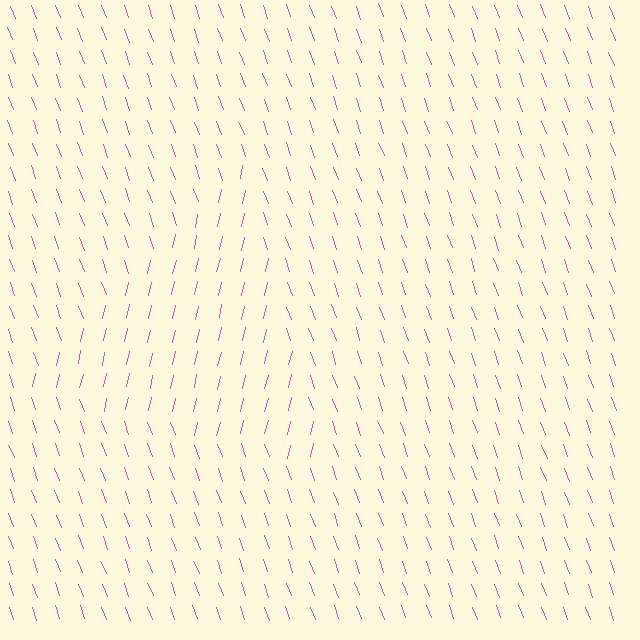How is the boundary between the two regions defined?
The boundary is defined purely by a change in line orientation (approximately 33 degrees difference). All lines are the same color and thickness.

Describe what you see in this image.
The image is filled with small pink line segments. A triangle region in the image has lines oriented differently from the surrounding lines, creating a visible texture boundary.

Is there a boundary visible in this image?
Yes, there is a texture boundary formed by a change in line orientation.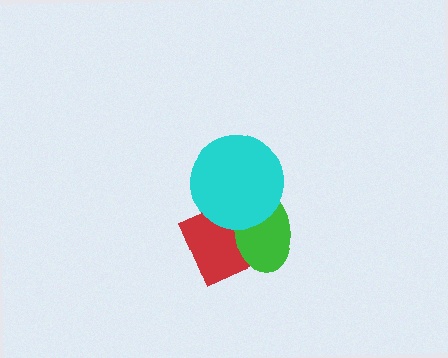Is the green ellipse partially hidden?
Yes, it is partially covered by another shape.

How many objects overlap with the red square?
2 objects overlap with the red square.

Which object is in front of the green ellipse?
The cyan circle is in front of the green ellipse.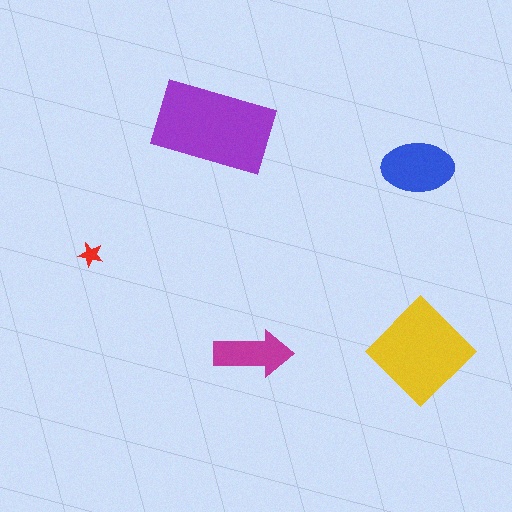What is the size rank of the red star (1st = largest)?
5th.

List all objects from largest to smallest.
The purple rectangle, the yellow diamond, the blue ellipse, the magenta arrow, the red star.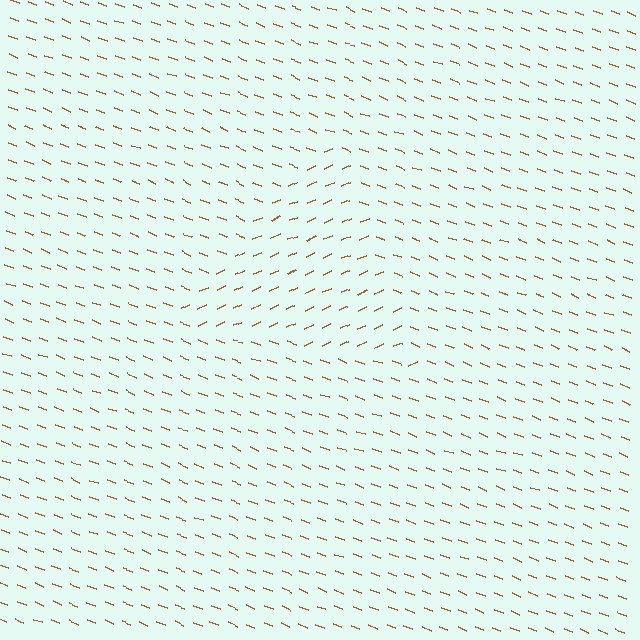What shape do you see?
I see a triangle.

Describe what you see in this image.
The image is filled with small brown line segments. A triangle region in the image has lines oriented differently from the surrounding lines, creating a visible texture boundary.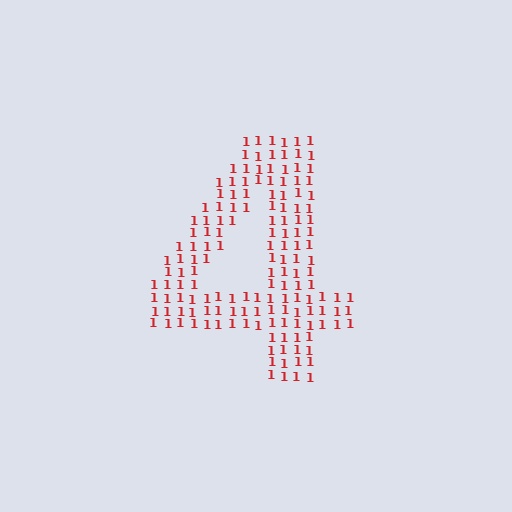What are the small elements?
The small elements are digit 1's.